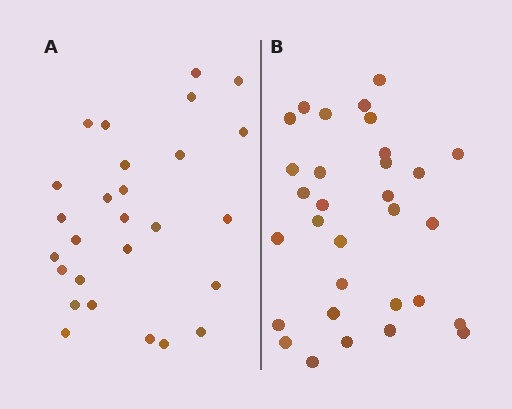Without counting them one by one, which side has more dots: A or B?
Region B (the right region) has more dots.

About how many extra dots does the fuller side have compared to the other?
Region B has about 4 more dots than region A.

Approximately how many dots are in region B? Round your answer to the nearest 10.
About 30 dots. (The exact count is 31, which rounds to 30.)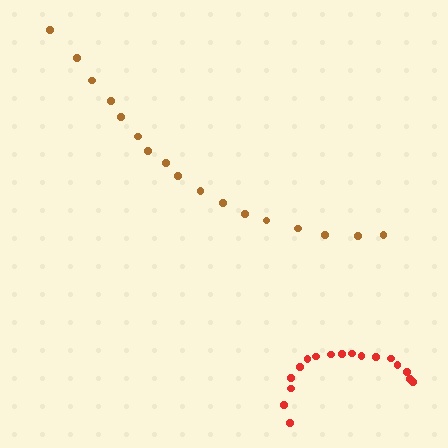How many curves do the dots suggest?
There are 2 distinct paths.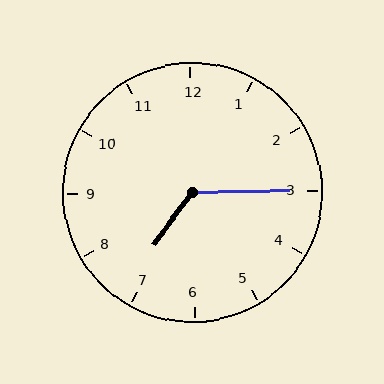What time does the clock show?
7:15.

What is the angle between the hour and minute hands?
Approximately 128 degrees.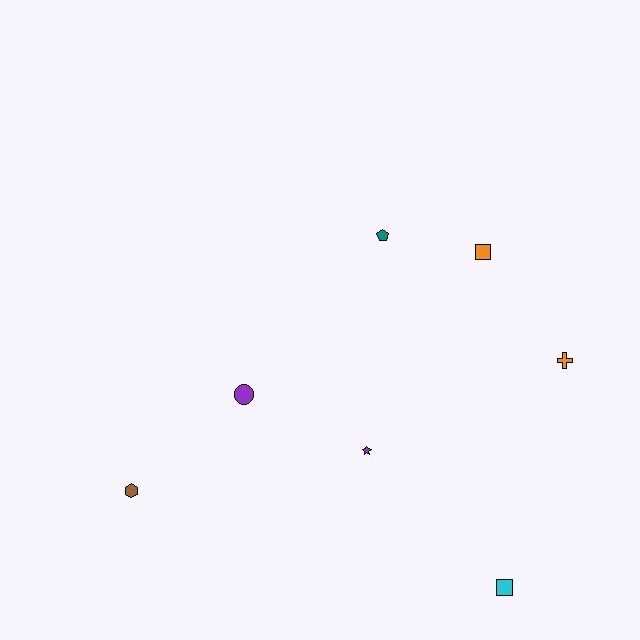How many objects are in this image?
There are 7 objects.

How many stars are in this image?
There is 1 star.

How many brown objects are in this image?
There is 1 brown object.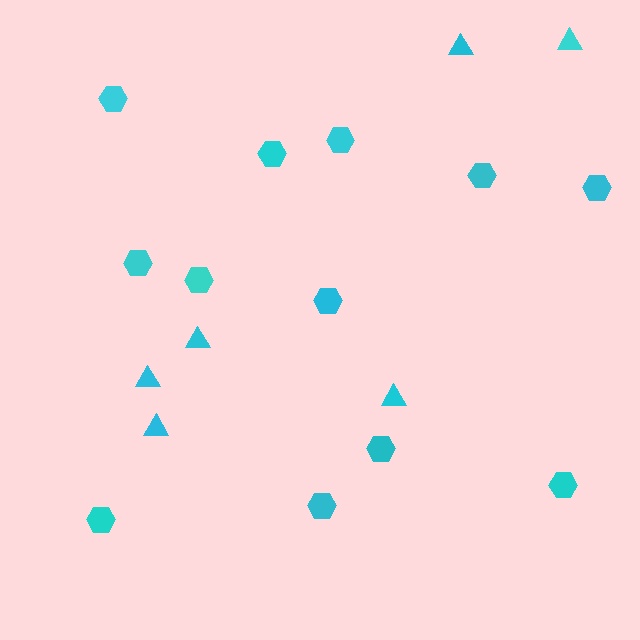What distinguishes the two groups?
There are 2 groups: one group of hexagons (12) and one group of triangles (6).